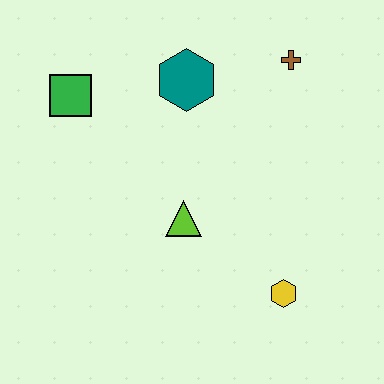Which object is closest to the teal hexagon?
The brown cross is closest to the teal hexagon.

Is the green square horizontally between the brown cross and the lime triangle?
No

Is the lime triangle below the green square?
Yes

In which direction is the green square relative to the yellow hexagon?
The green square is to the left of the yellow hexagon.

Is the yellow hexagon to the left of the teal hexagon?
No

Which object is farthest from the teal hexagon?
The yellow hexagon is farthest from the teal hexagon.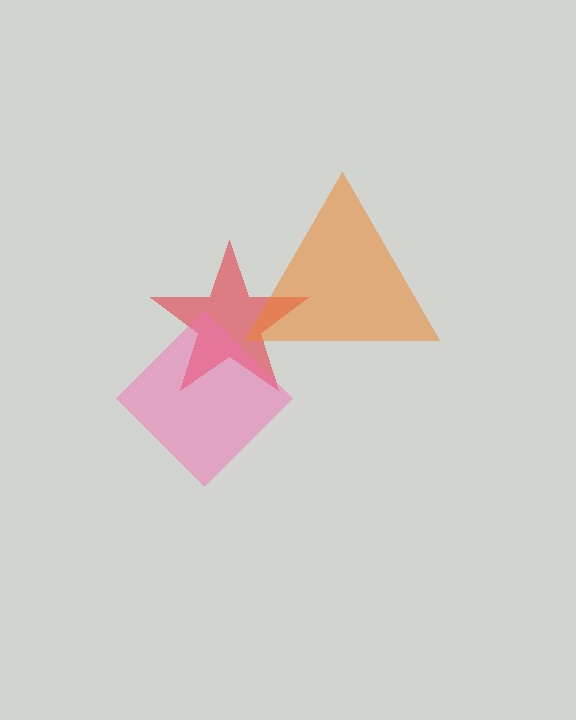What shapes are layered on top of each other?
The layered shapes are: a red star, a pink diamond, an orange triangle.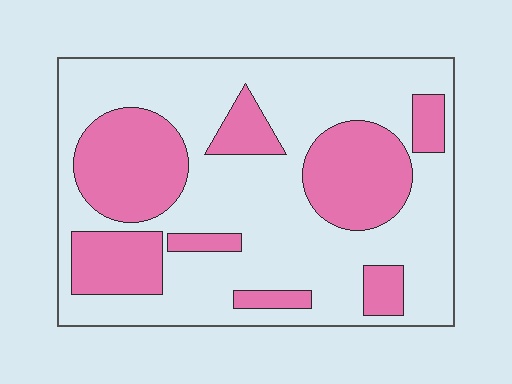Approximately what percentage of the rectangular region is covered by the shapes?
Approximately 35%.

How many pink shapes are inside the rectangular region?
8.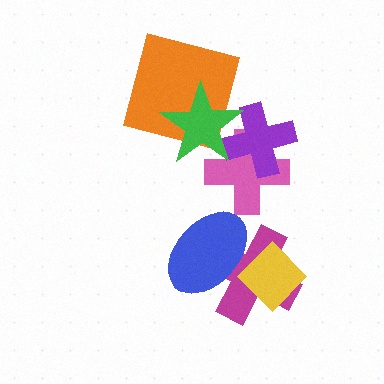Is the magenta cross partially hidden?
Yes, it is partially covered by another shape.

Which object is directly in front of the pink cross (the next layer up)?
The purple cross is directly in front of the pink cross.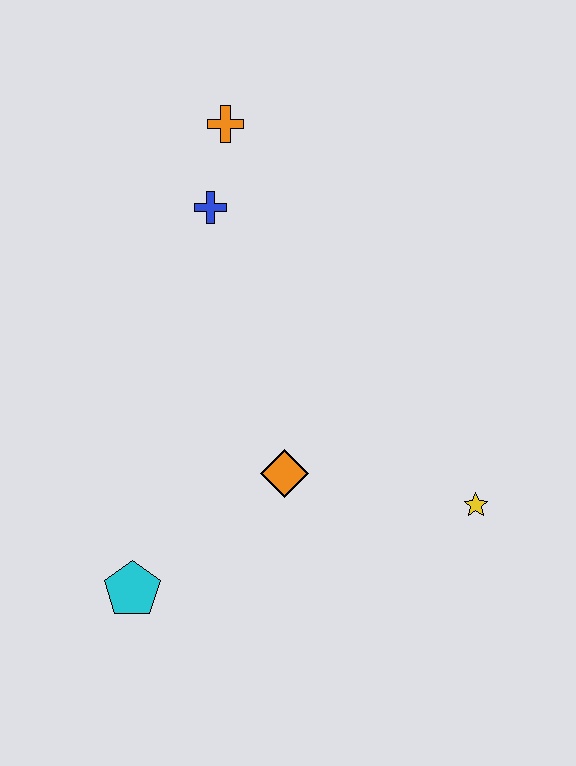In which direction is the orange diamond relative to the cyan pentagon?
The orange diamond is to the right of the cyan pentagon.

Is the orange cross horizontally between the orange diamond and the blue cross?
Yes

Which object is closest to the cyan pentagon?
The orange diamond is closest to the cyan pentagon.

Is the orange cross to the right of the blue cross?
Yes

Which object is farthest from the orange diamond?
The orange cross is farthest from the orange diamond.